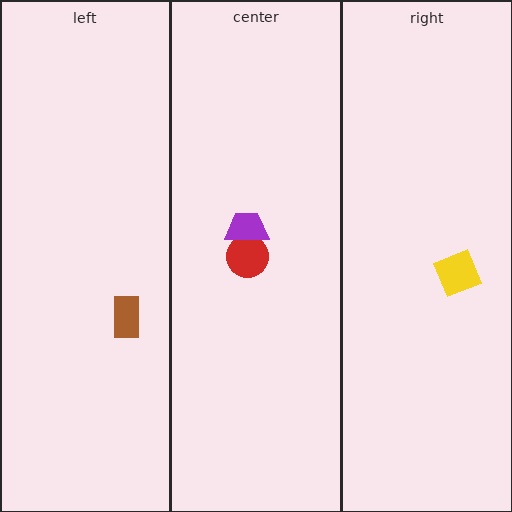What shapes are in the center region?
The red circle, the purple trapezoid.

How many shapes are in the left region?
1.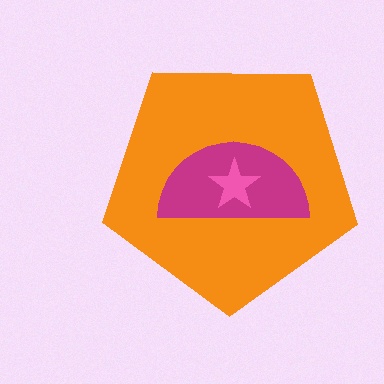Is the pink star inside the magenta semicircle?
Yes.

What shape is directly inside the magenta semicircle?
The pink star.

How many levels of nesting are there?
3.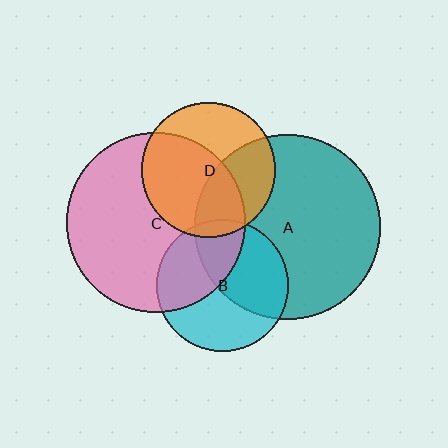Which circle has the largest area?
Circle A (teal).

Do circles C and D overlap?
Yes.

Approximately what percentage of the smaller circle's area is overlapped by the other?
Approximately 55%.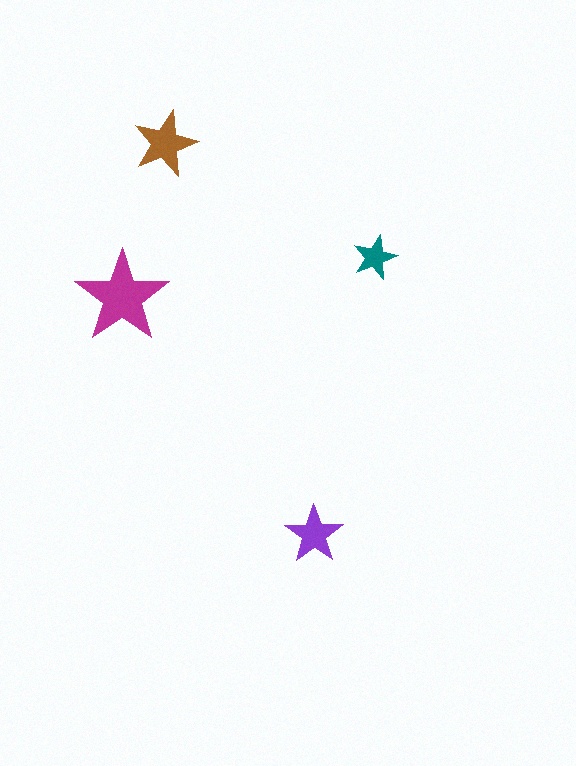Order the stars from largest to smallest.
the magenta one, the brown one, the purple one, the teal one.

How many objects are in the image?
There are 4 objects in the image.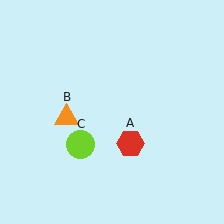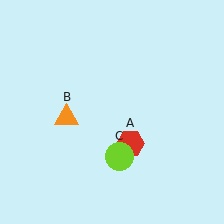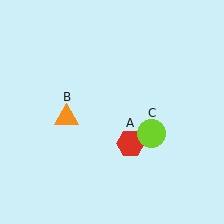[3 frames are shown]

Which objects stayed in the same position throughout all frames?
Red hexagon (object A) and orange triangle (object B) remained stationary.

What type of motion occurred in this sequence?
The lime circle (object C) rotated counterclockwise around the center of the scene.